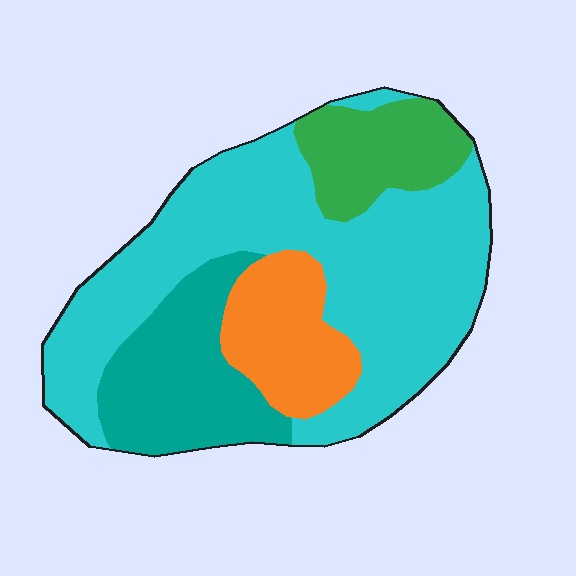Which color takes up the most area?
Cyan, at roughly 55%.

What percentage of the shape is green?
Green covers 13% of the shape.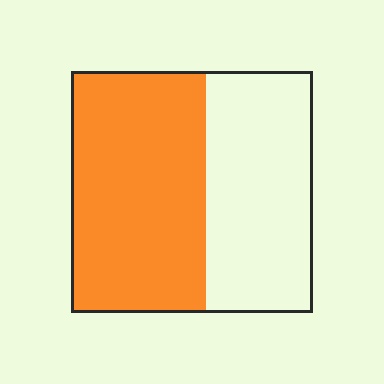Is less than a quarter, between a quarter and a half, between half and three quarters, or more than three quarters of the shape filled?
Between half and three quarters.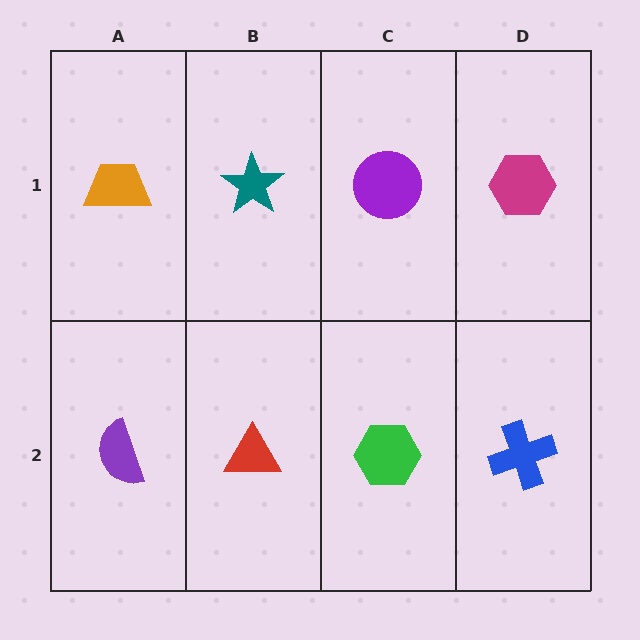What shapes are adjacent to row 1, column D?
A blue cross (row 2, column D), a purple circle (row 1, column C).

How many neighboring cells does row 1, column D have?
2.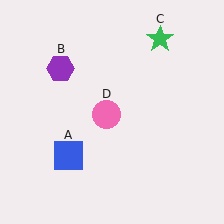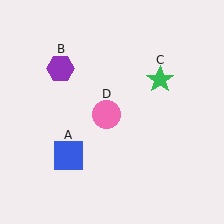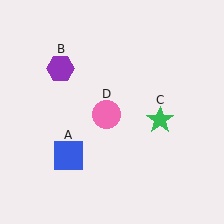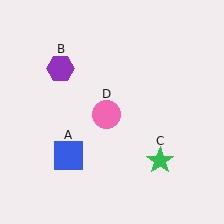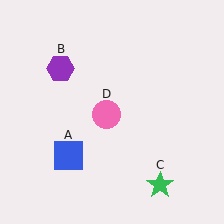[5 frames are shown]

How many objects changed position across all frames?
1 object changed position: green star (object C).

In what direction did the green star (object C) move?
The green star (object C) moved down.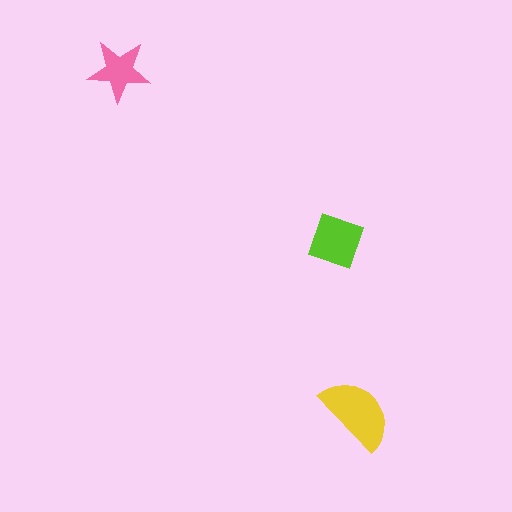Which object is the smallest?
The pink star.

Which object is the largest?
The yellow semicircle.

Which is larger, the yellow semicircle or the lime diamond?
The yellow semicircle.